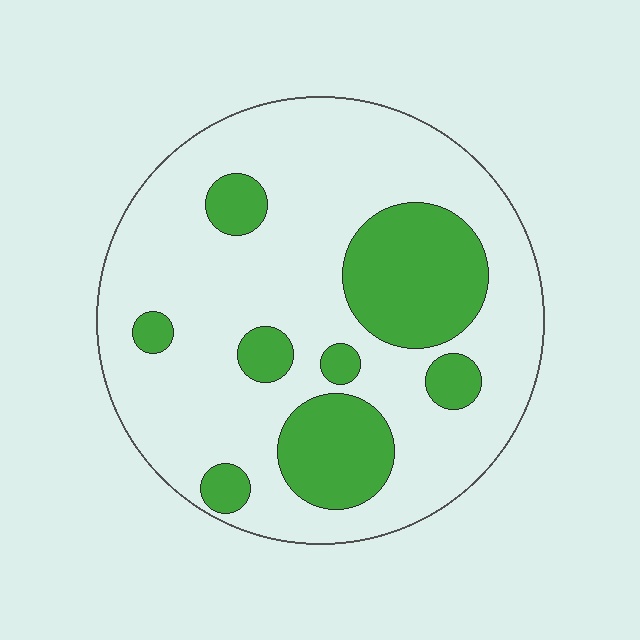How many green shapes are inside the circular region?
8.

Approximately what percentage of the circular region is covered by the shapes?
Approximately 25%.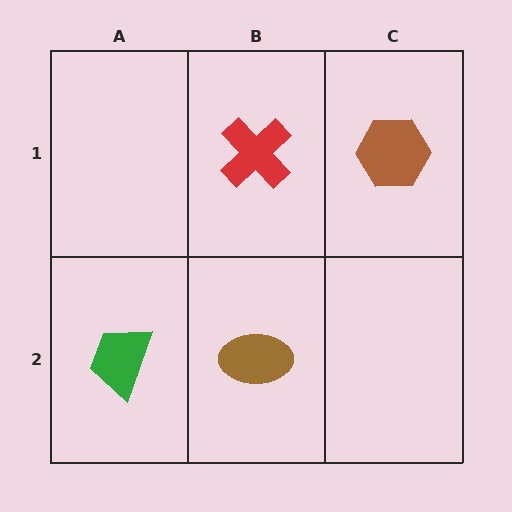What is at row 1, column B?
A red cross.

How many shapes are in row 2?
2 shapes.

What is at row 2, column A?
A green trapezoid.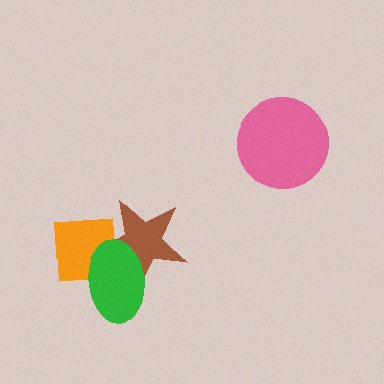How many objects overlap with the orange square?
2 objects overlap with the orange square.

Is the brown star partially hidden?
Yes, it is partially covered by another shape.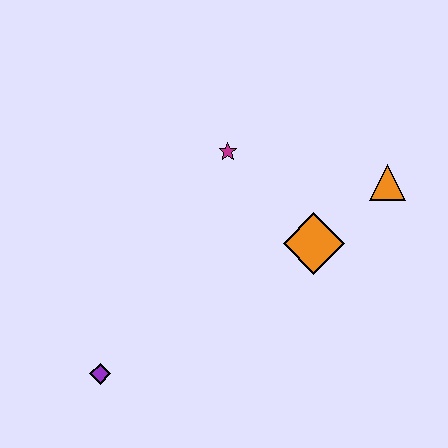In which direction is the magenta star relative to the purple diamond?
The magenta star is above the purple diamond.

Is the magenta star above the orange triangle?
Yes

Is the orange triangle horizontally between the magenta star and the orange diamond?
No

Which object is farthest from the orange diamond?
The purple diamond is farthest from the orange diamond.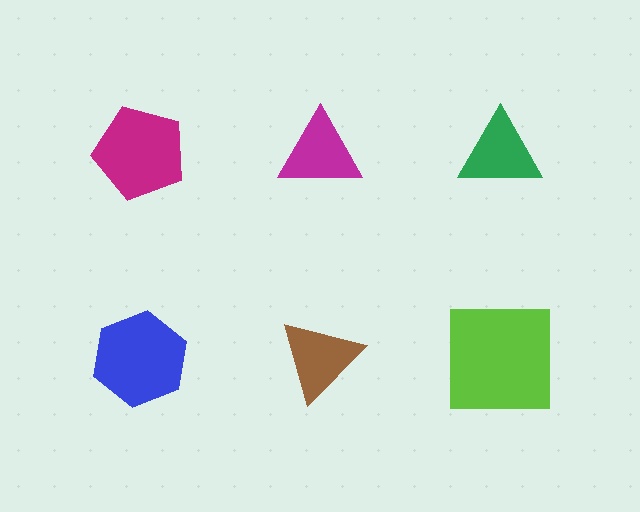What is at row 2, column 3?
A lime square.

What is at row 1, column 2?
A magenta triangle.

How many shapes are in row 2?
3 shapes.